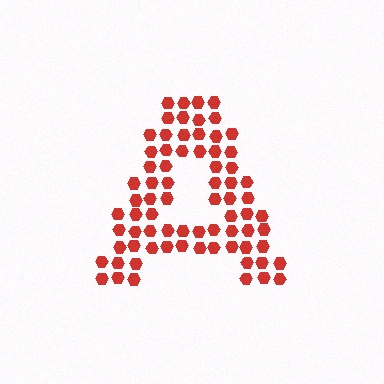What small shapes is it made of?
It is made of small hexagons.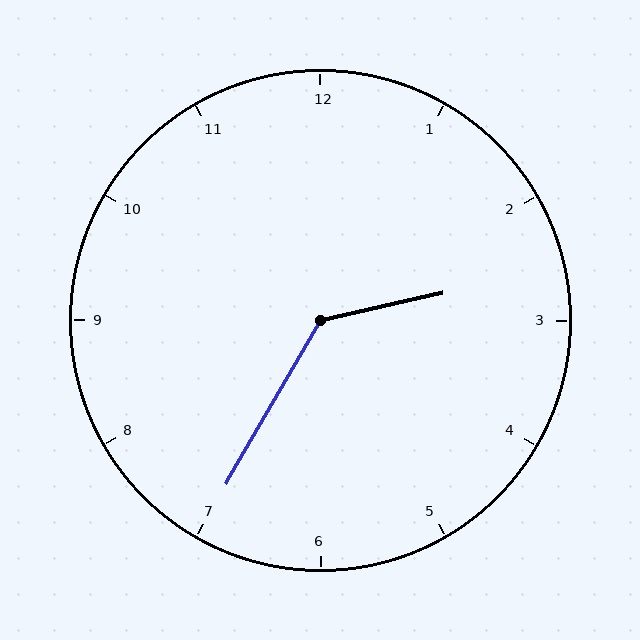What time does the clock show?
2:35.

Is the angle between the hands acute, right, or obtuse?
It is obtuse.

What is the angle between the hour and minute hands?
Approximately 132 degrees.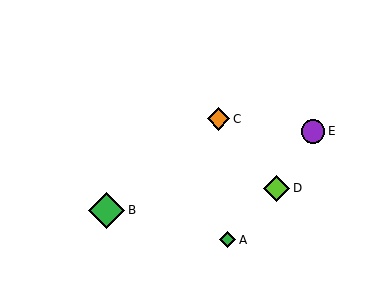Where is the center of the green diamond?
The center of the green diamond is at (107, 210).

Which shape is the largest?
The green diamond (labeled B) is the largest.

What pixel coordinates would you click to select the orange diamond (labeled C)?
Click at (218, 119) to select the orange diamond C.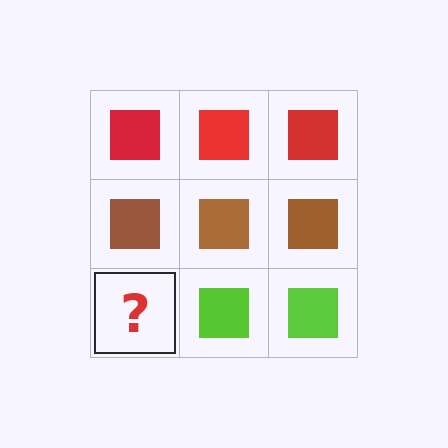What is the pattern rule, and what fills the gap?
The rule is that each row has a consistent color. The gap should be filled with a lime square.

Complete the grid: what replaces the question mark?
The question mark should be replaced with a lime square.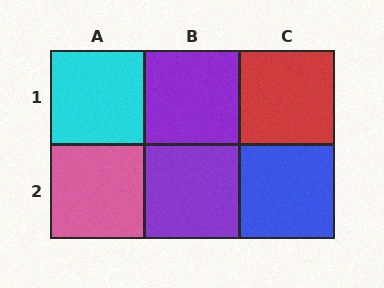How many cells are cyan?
1 cell is cyan.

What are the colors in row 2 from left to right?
Pink, purple, blue.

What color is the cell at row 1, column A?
Cyan.